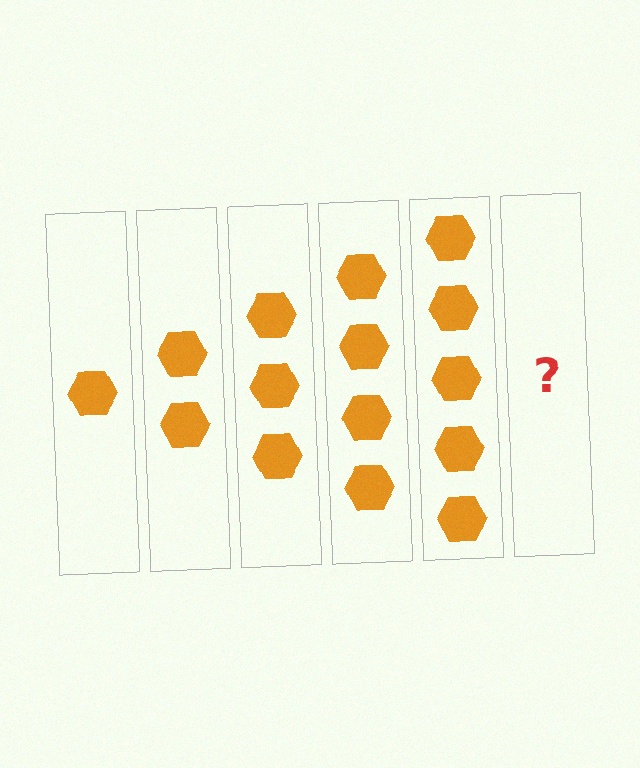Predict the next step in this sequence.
The next step is 6 hexagons.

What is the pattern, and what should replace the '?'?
The pattern is that each step adds one more hexagon. The '?' should be 6 hexagons.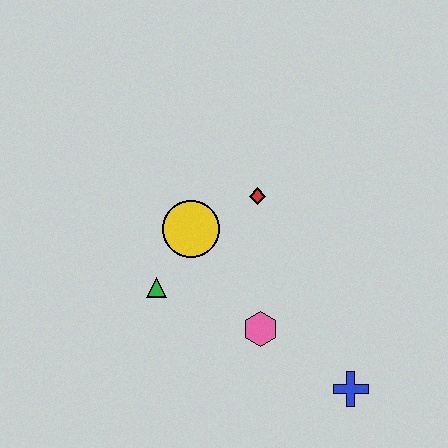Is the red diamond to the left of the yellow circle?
No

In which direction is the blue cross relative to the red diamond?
The blue cross is below the red diamond.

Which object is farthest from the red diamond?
The blue cross is farthest from the red diamond.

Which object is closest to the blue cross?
The pink hexagon is closest to the blue cross.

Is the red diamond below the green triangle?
No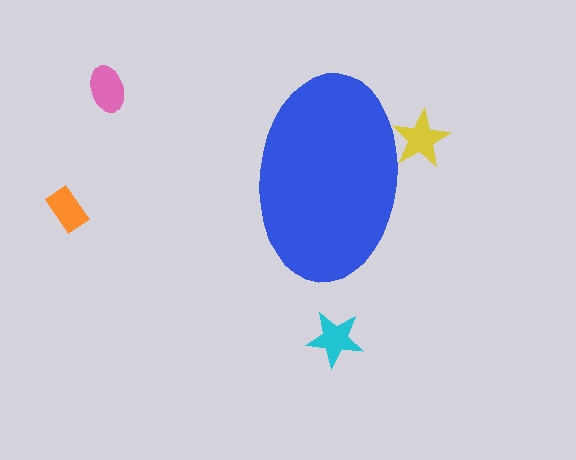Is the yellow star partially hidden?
Yes, the yellow star is partially hidden behind the blue ellipse.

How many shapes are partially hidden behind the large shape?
1 shape is partially hidden.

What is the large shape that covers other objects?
A blue ellipse.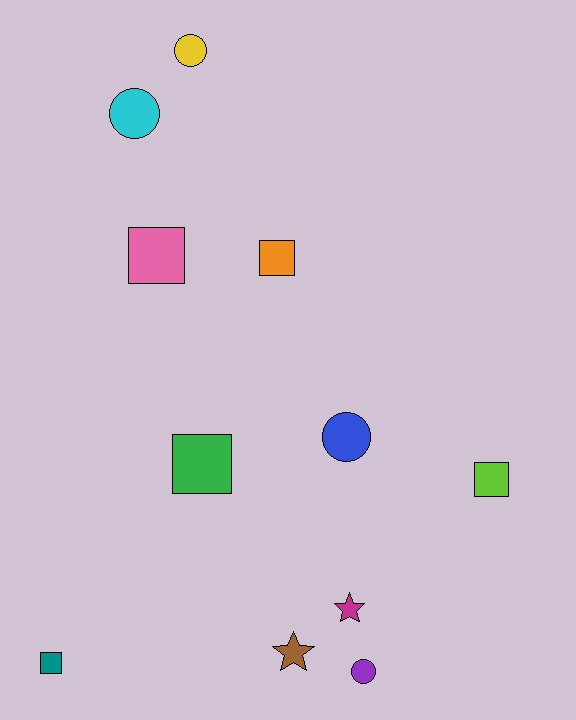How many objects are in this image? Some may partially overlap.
There are 11 objects.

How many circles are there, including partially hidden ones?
There are 4 circles.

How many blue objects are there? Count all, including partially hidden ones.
There is 1 blue object.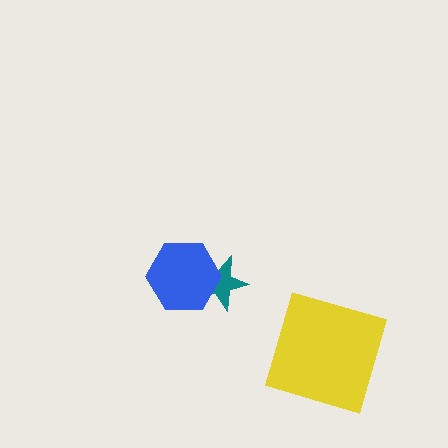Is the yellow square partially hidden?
No, no other shape covers it.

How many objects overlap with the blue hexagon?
1 object overlaps with the blue hexagon.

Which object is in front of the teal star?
The blue hexagon is in front of the teal star.